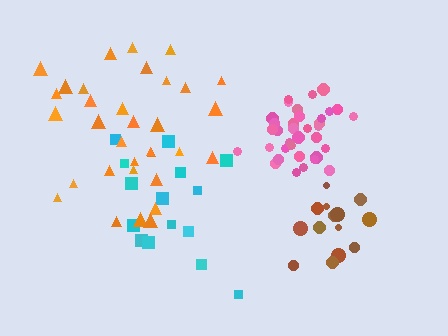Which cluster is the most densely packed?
Pink.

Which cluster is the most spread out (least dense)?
Cyan.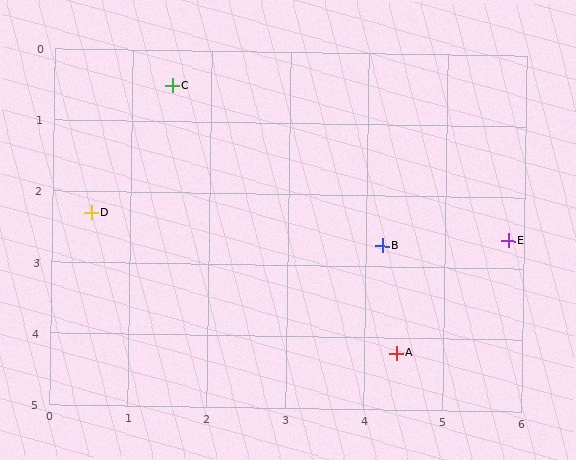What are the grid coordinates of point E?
Point E is at approximately (5.8, 2.6).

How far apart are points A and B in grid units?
Points A and B are about 1.5 grid units apart.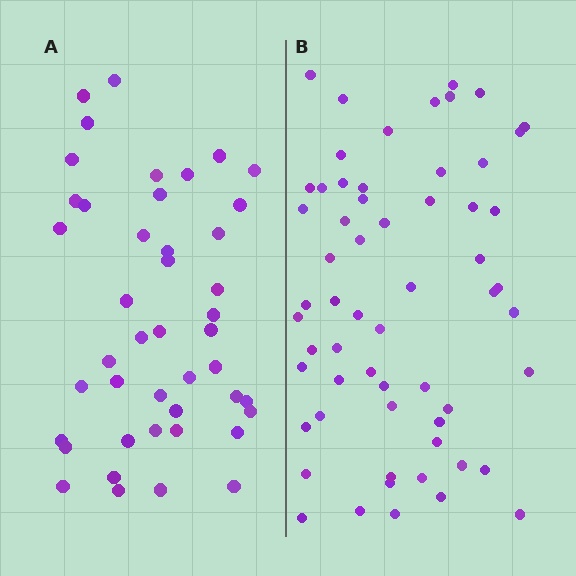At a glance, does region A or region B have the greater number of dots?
Region B (the right region) has more dots.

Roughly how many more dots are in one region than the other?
Region B has approximately 15 more dots than region A.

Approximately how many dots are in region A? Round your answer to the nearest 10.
About 40 dots. (The exact count is 44, which rounds to 40.)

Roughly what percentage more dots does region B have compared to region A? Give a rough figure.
About 35% more.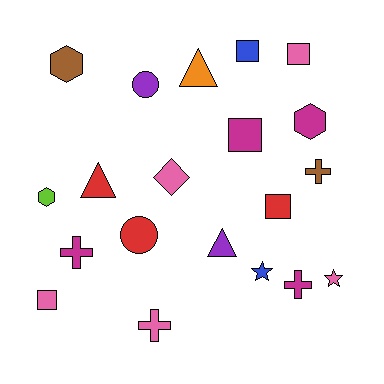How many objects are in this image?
There are 20 objects.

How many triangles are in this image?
There are 3 triangles.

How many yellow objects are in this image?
There are no yellow objects.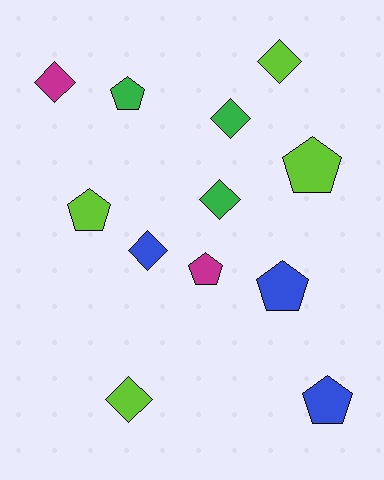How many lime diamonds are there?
There are 2 lime diamonds.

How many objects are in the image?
There are 12 objects.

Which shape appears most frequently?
Pentagon, with 6 objects.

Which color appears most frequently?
Lime, with 4 objects.